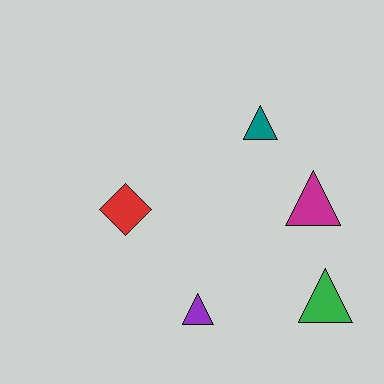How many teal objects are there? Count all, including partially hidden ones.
There is 1 teal object.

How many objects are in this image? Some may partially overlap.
There are 5 objects.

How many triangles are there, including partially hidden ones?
There are 4 triangles.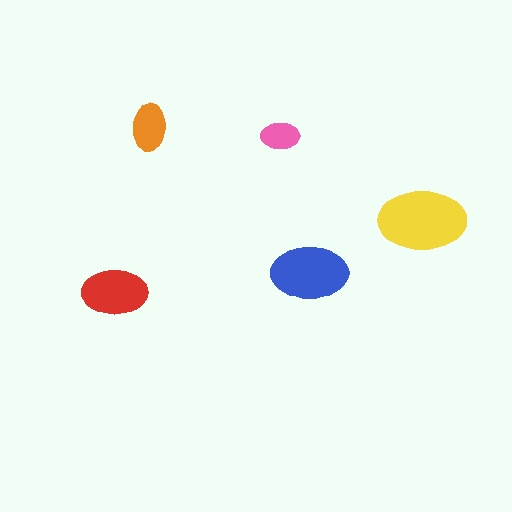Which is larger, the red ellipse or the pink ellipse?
The red one.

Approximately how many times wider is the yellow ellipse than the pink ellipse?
About 2.5 times wider.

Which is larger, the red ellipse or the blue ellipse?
The blue one.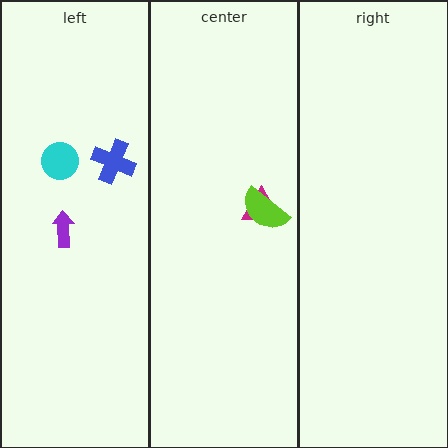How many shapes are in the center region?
2.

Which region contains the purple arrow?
The left region.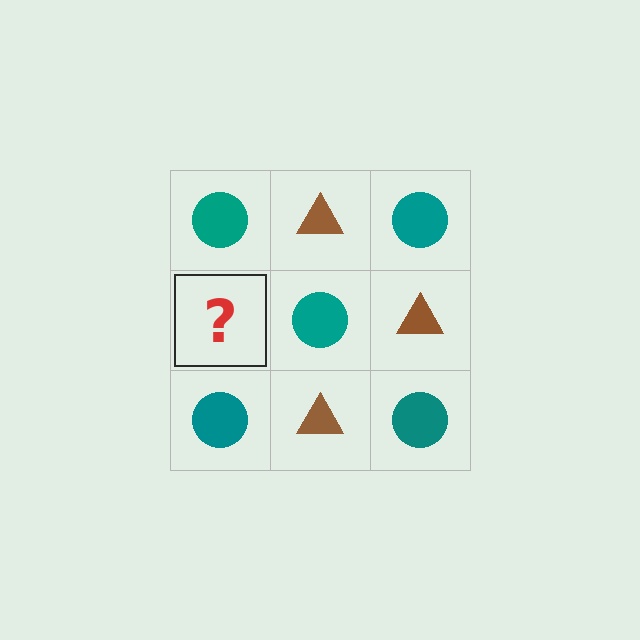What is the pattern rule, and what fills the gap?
The rule is that it alternates teal circle and brown triangle in a checkerboard pattern. The gap should be filled with a brown triangle.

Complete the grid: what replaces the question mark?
The question mark should be replaced with a brown triangle.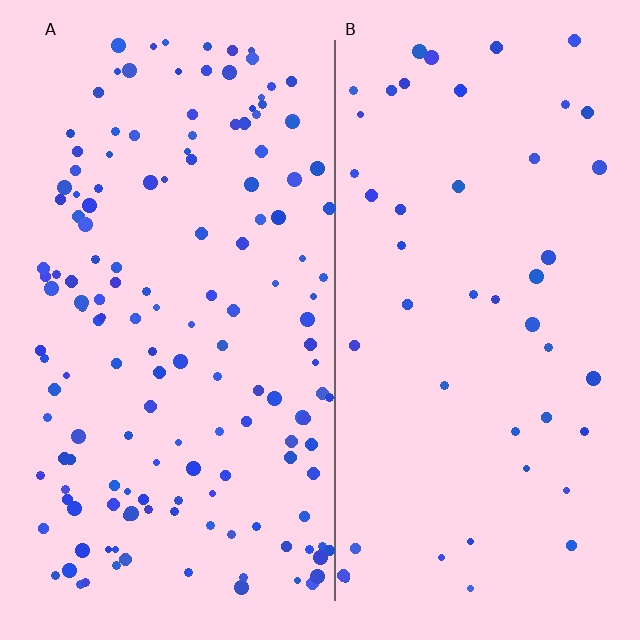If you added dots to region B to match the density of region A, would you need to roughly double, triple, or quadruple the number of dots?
Approximately triple.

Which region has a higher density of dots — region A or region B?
A (the left).